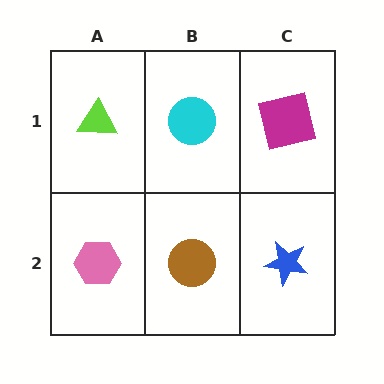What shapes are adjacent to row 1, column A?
A pink hexagon (row 2, column A), a cyan circle (row 1, column B).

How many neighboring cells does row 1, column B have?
3.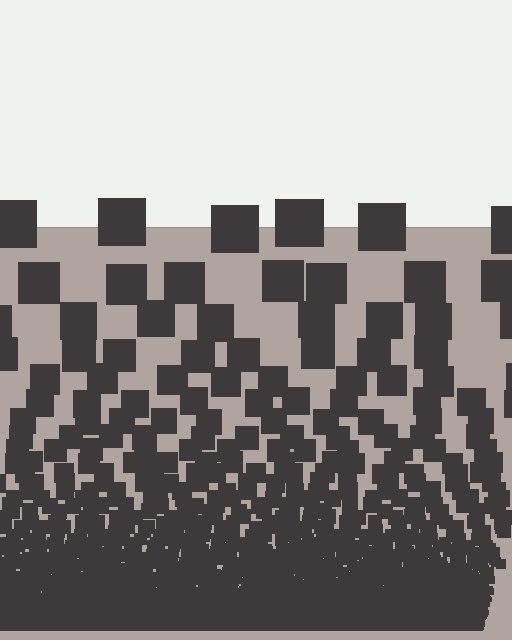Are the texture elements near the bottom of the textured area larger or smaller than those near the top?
Smaller. The gradient is inverted — elements near the bottom are smaller and denser.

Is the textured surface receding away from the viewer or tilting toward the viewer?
The surface appears to tilt toward the viewer. Texture elements get larger and sparser toward the top.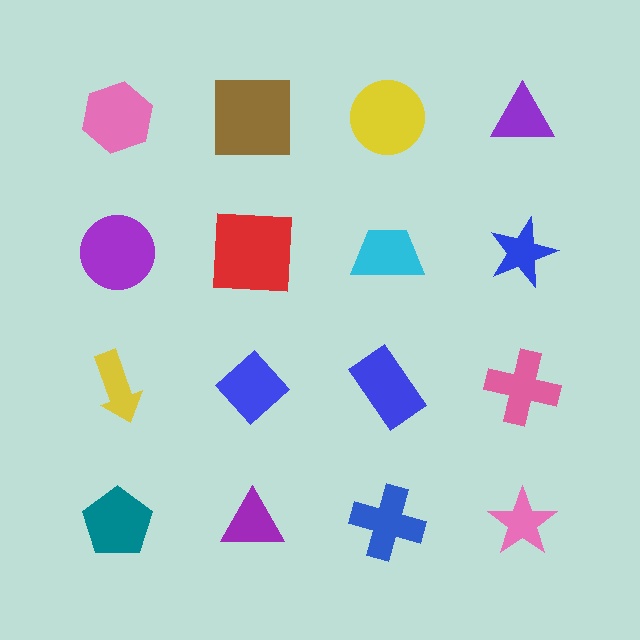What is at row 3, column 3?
A blue rectangle.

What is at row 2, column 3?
A cyan trapezoid.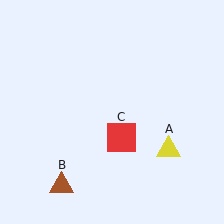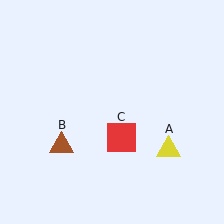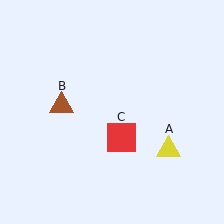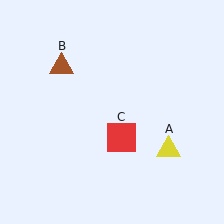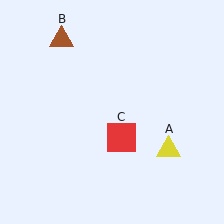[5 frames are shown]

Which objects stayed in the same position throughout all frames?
Yellow triangle (object A) and red square (object C) remained stationary.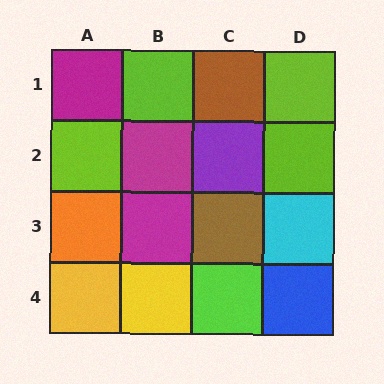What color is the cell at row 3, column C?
Brown.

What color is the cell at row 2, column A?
Lime.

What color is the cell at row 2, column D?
Lime.